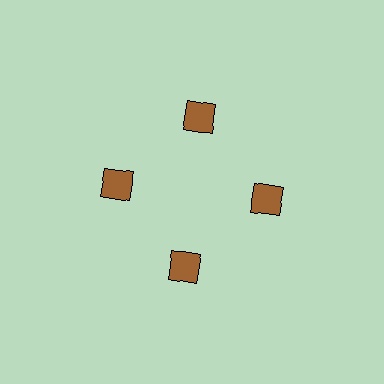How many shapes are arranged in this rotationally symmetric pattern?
There are 4 shapes, arranged in 4 groups of 1.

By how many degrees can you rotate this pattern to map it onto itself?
The pattern maps onto itself every 90 degrees of rotation.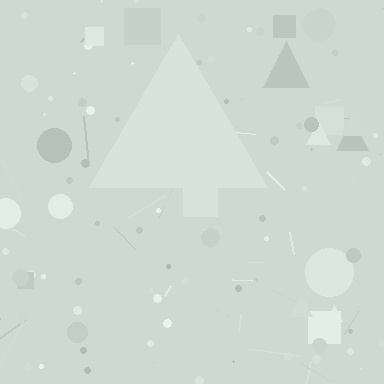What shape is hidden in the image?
A triangle is hidden in the image.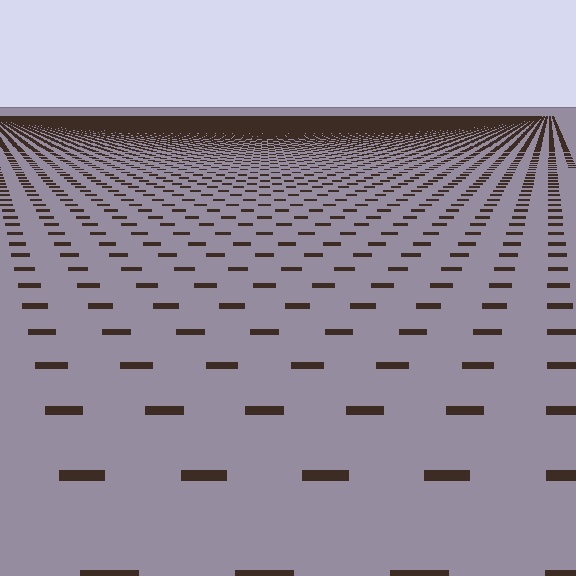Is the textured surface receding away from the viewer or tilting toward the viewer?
The surface is receding away from the viewer. Texture elements get smaller and denser toward the top.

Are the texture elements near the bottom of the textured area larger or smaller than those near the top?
Larger. Near the bottom, elements are closer to the viewer and appear at a bigger on-screen size.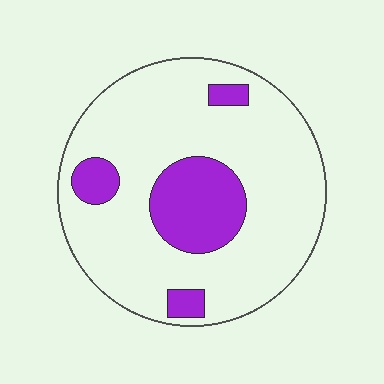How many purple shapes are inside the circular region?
4.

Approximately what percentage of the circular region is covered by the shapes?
Approximately 20%.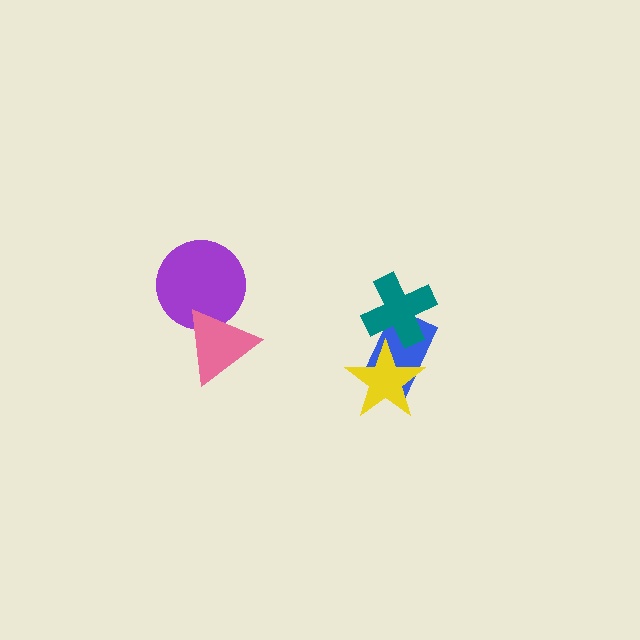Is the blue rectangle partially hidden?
Yes, it is partially covered by another shape.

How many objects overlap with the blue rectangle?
2 objects overlap with the blue rectangle.